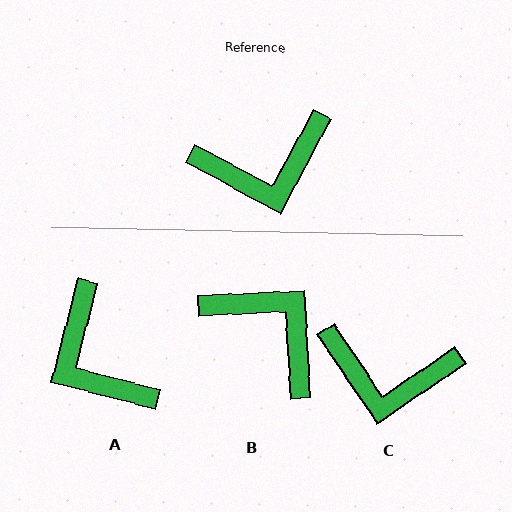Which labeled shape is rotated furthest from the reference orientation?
B, about 121 degrees away.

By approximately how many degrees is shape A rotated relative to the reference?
Approximately 76 degrees clockwise.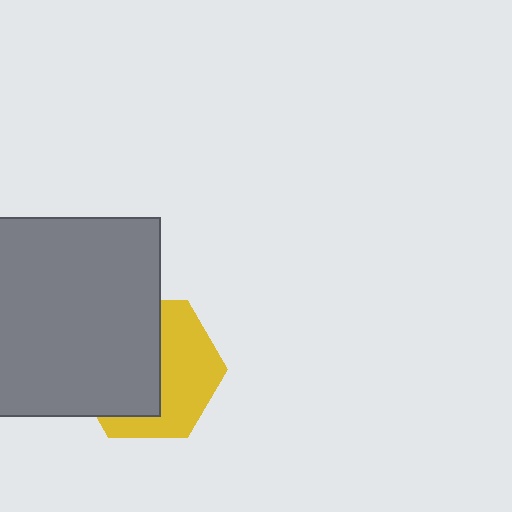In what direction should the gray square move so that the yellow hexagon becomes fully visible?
The gray square should move left. That is the shortest direction to clear the overlap and leave the yellow hexagon fully visible.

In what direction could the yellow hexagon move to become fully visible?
The yellow hexagon could move right. That would shift it out from behind the gray square entirely.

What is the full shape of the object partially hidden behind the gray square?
The partially hidden object is a yellow hexagon.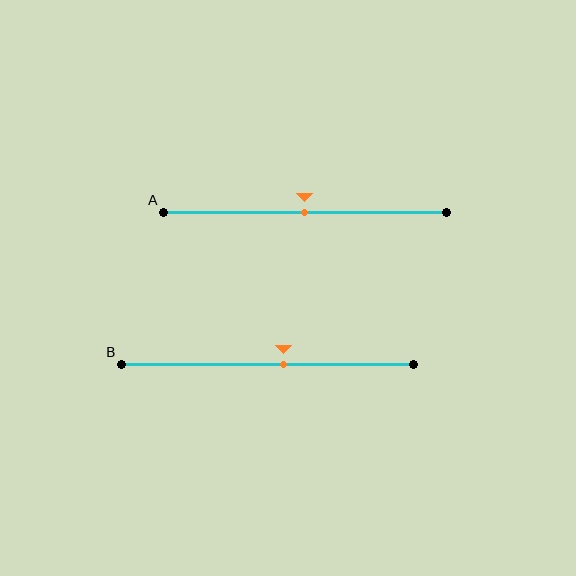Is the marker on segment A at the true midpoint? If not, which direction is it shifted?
Yes, the marker on segment A is at the true midpoint.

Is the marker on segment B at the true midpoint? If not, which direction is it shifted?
No, the marker on segment B is shifted to the right by about 5% of the segment length.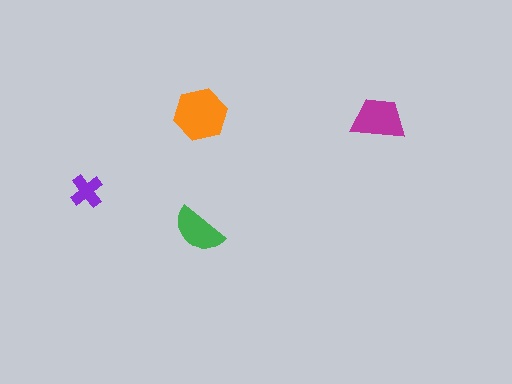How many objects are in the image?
There are 4 objects in the image.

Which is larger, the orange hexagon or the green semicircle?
The orange hexagon.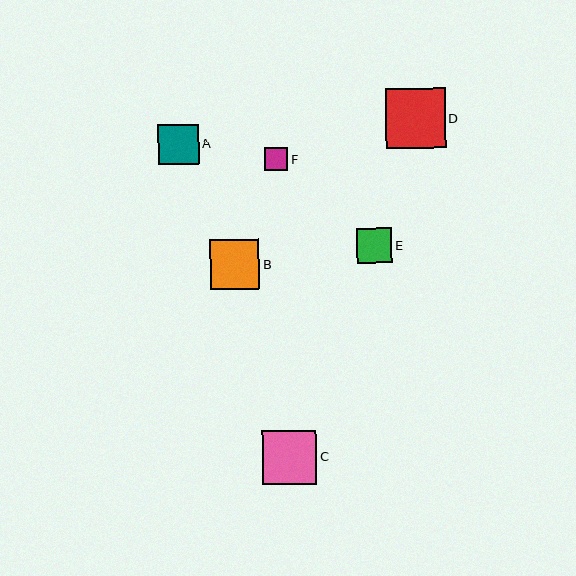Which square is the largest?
Square D is the largest with a size of approximately 60 pixels.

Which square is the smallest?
Square F is the smallest with a size of approximately 23 pixels.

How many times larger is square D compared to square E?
Square D is approximately 1.7 times the size of square E.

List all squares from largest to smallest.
From largest to smallest: D, C, B, A, E, F.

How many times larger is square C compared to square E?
Square C is approximately 1.6 times the size of square E.